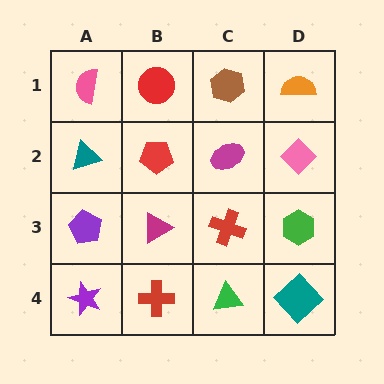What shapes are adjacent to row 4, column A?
A purple pentagon (row 3, column A), a red cross (row 4, column B).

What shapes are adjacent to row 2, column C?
A brown hexagon (row 1, column C), a red cross (row 3, column C), a red pentagon (row 2, column B), a pink diamond (row 2, column D).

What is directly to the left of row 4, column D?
A green triangle.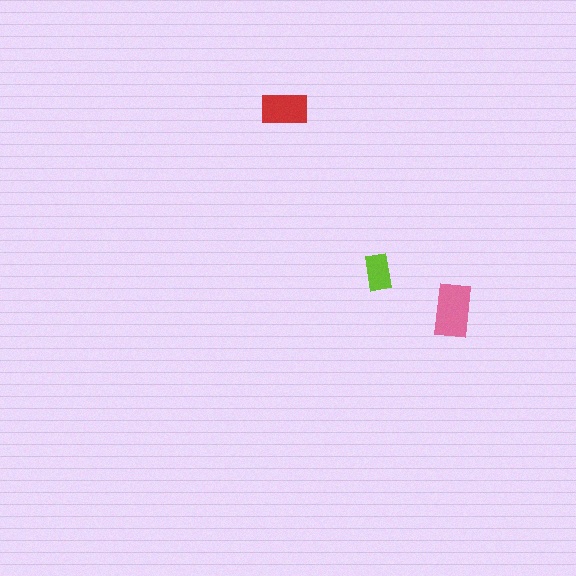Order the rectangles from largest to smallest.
the pink one, the red one, the lime one.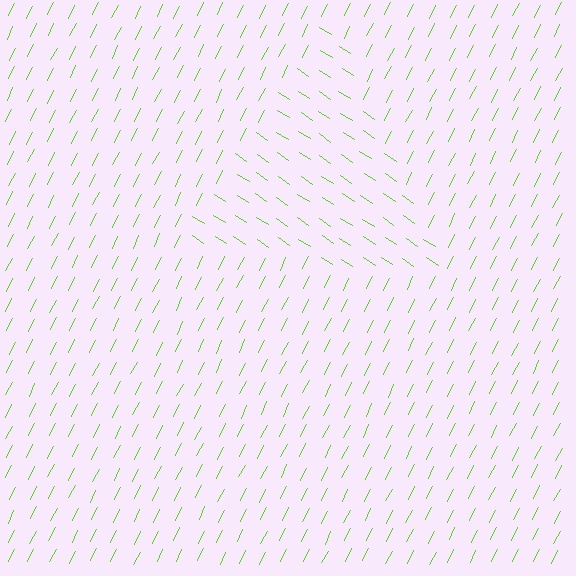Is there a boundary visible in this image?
Yes, there is a texture boundary formed by a change in line orientation.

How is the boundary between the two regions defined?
The boundary is defined purely by a change in line orientation (approximately 83 degrees difference). All lines are the same color and thickness.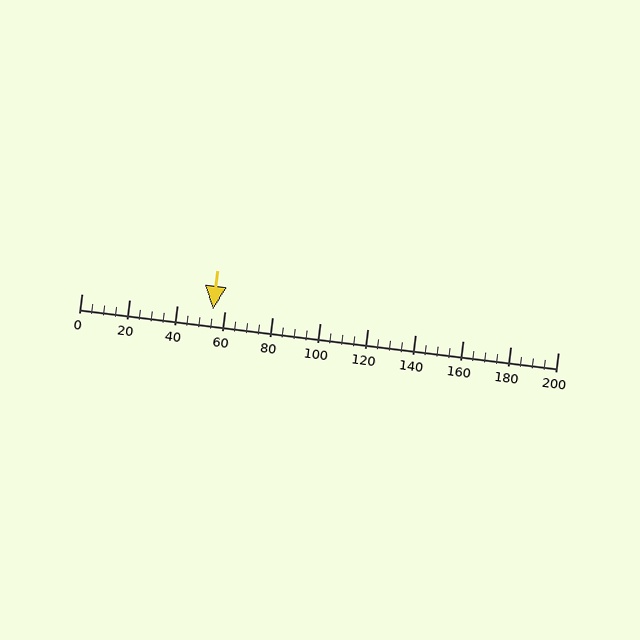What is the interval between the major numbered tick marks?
The major tick marks are spaced 20 units apart.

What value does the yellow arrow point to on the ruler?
The yellow arrow points to approximately 55.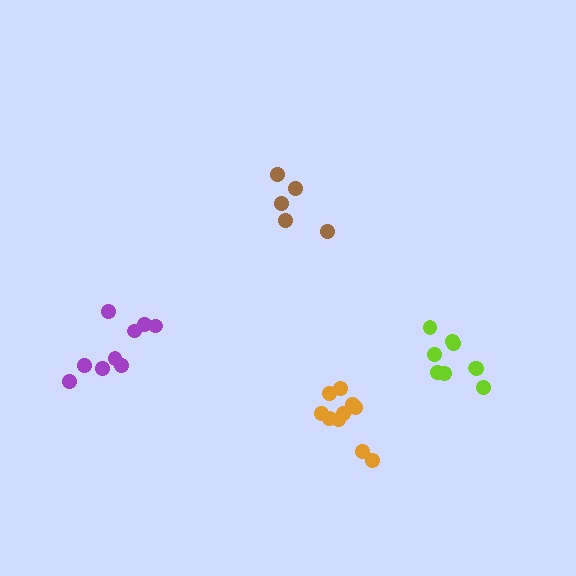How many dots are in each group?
Group 1: 5 dots, Group 2: 9 dots, Group 3: 10 dots, Group 4: 9 dots (33 total).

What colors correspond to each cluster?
The clusters are colored: brown, lime, orange, purple.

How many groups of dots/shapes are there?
There are 4 groups.